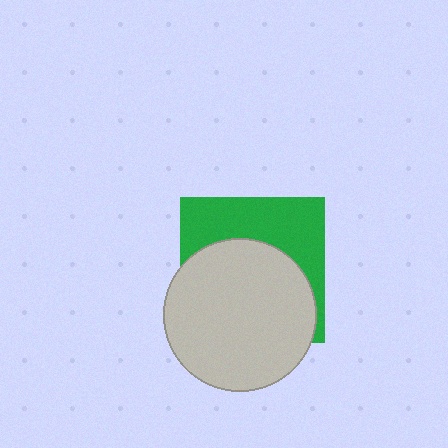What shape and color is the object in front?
The object in front is a light gray circle.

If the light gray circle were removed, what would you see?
You would see the complete green square.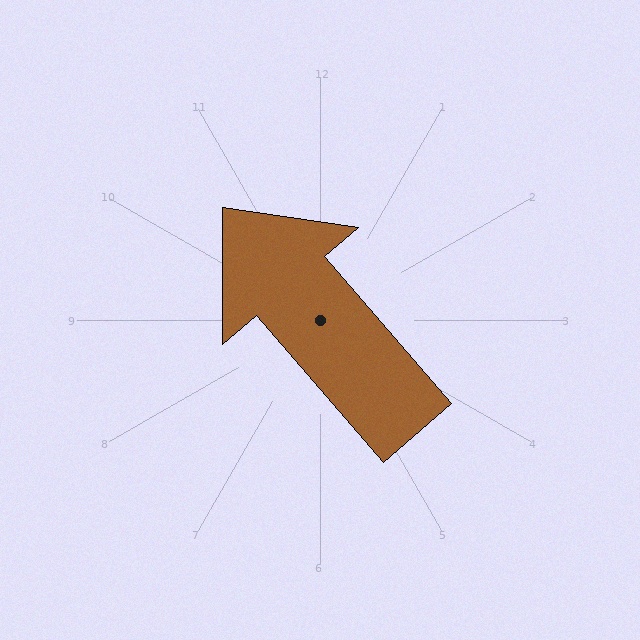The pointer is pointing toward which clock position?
Roughly 11 o'clock.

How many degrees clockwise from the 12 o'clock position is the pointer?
Approximately 319 degrees.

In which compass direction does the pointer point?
Northwest.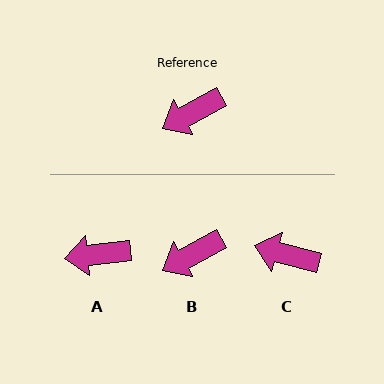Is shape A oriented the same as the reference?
No, it is off by about 22 degrees.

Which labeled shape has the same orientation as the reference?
B.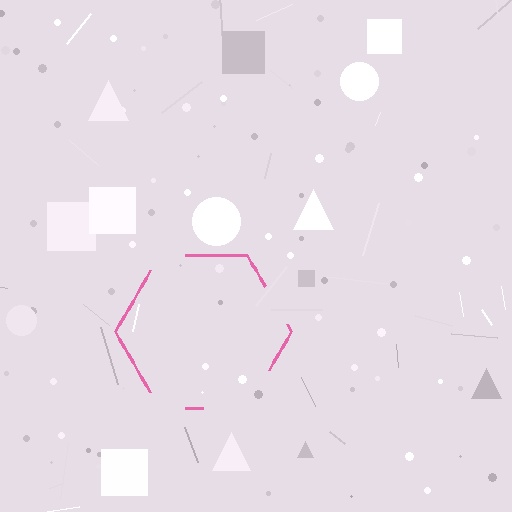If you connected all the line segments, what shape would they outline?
They would outline a hexagon.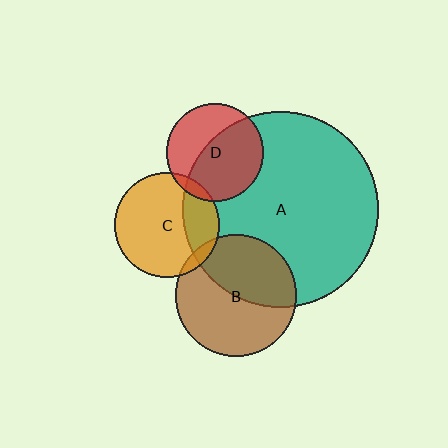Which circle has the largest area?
Circle A (teal).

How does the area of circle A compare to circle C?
Approximately 3.5 times.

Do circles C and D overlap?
Yes.